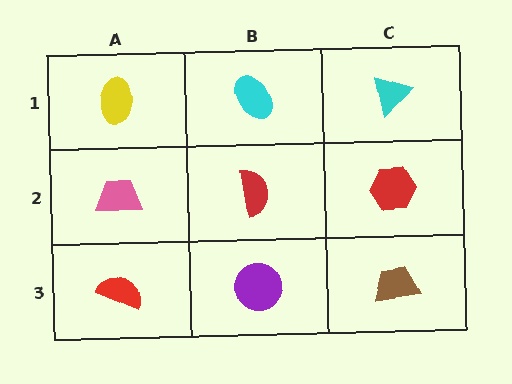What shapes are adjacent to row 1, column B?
A red semicircle (row 2, column B), a yellow ellipse (row 1, column A), a cyan triangle (row 1, column C).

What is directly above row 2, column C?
A cyan triangle.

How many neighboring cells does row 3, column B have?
3.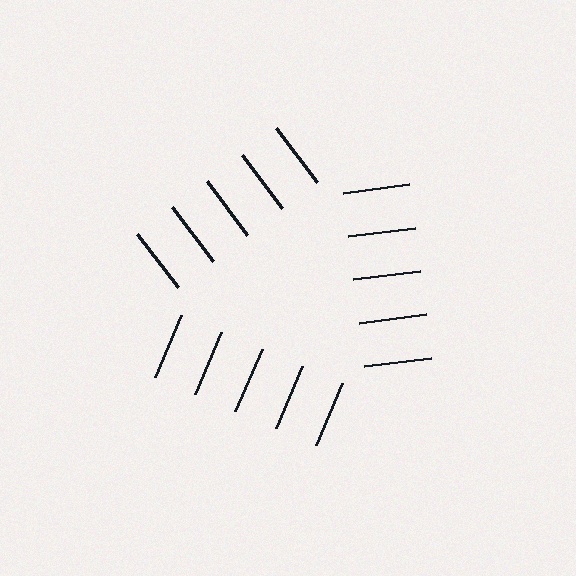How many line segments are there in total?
15 — 5 along each of the 3 edges.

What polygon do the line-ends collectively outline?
An illusory triangle — the line segments terminate on its edges but no continuous stroke is drawn.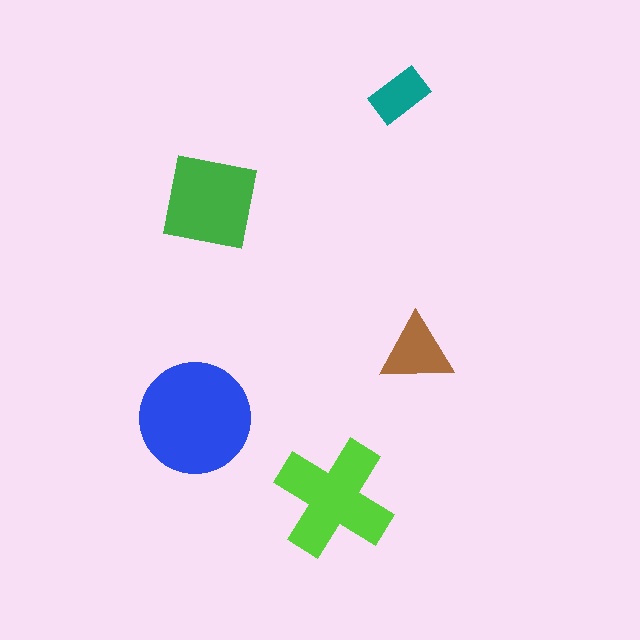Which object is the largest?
The blue circle.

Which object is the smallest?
The teal rectangle.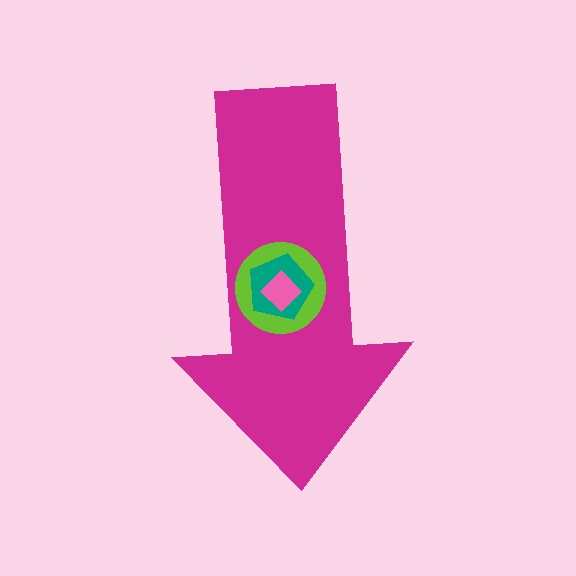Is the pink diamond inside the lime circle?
Yes.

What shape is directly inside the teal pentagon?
The pink diamond.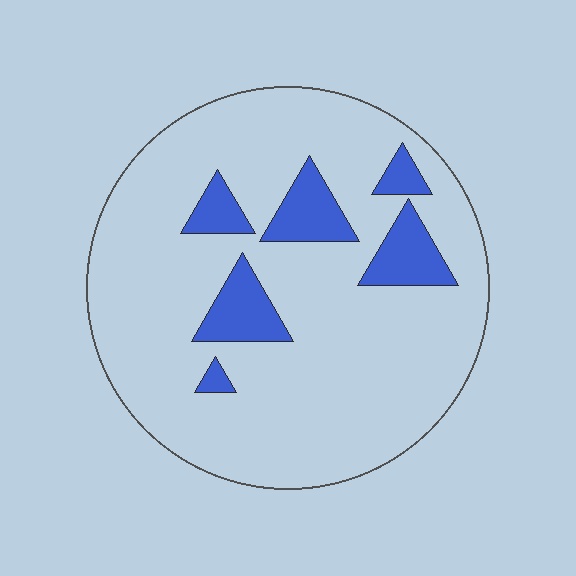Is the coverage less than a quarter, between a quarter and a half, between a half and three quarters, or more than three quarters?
Less than a quarter.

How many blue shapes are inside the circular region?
6.